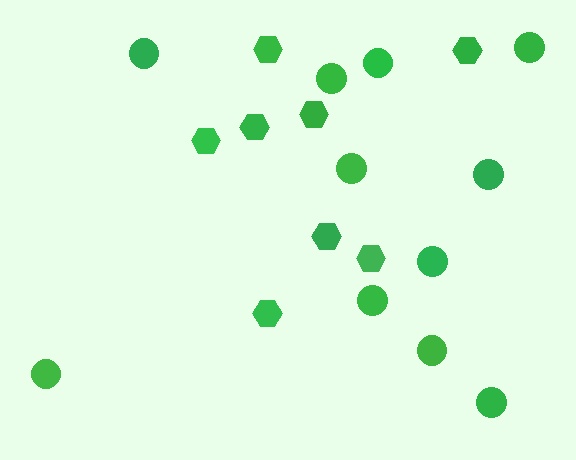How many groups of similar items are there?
There are 2 groups: one group of circles (11) and one group of hexagons (8).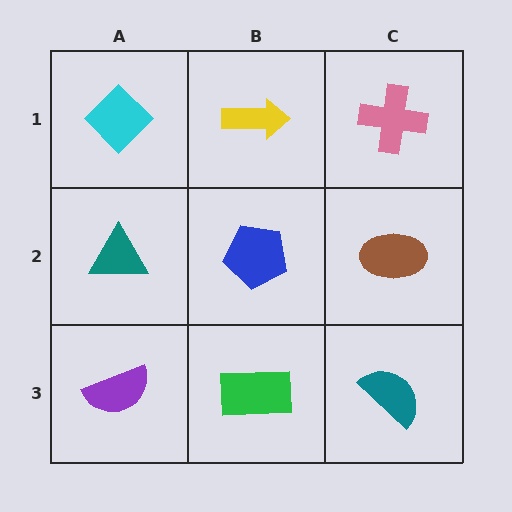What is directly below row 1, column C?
A brown ellipse.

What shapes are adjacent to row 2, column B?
A yellow arrow (row 1, column B), a green rectangle (row 3, column B), a teal triangle (row 2, column A), a brown ellipse (row 2, column C).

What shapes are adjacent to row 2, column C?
A pink cross (row 1, column C), a teal semicircle (row 3, column C), a blue pentagon (row 2, column B).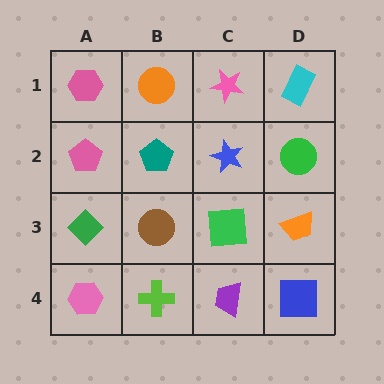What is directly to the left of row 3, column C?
A brown circle.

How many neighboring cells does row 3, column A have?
3.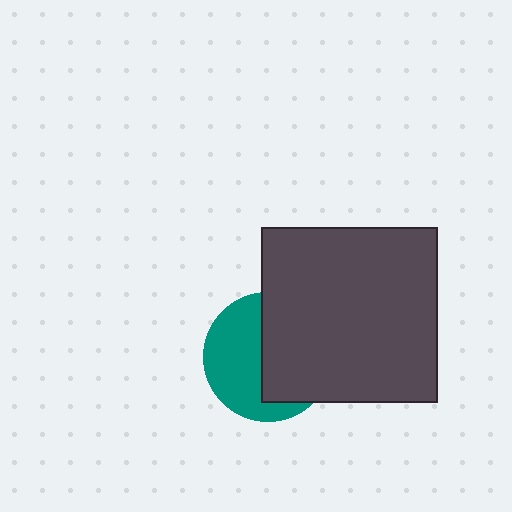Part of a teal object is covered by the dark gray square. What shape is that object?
It is a circle.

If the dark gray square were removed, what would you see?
You would see the complete teal circle.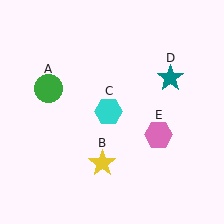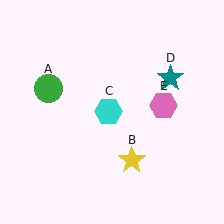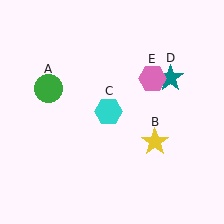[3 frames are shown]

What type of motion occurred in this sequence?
The yellow star (object B), pink hexagon (object E) rotated counterclockwise around the center of the scene.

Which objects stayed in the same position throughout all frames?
Green circle (object A) and cyan hexagon (object C) and teal star (object D) remained stationary.